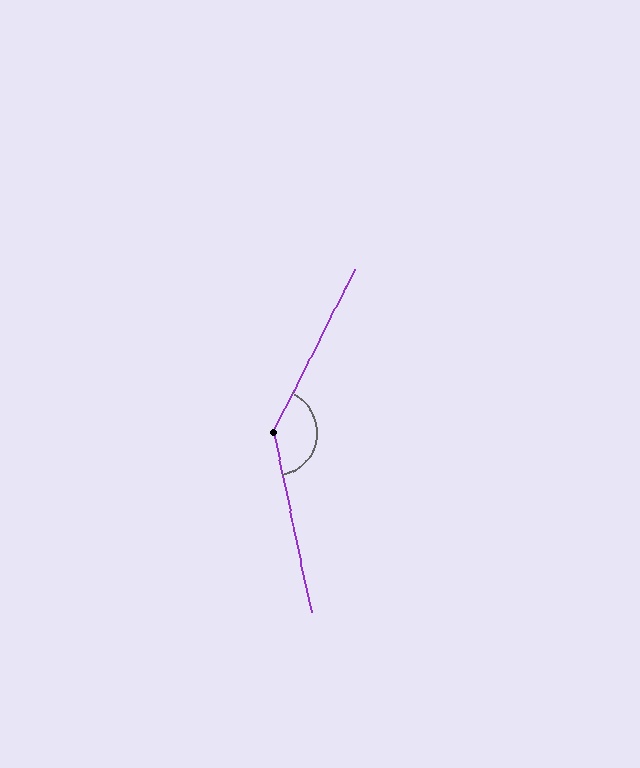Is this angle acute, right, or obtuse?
It is obtuse.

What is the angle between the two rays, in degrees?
Approximately 141 degrees.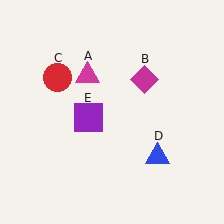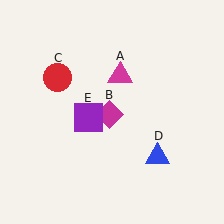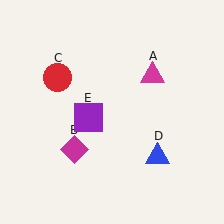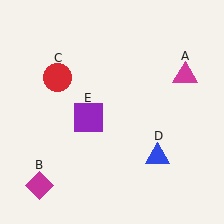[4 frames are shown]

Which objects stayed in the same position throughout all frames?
Red circle (object C) and blue triangle (object D) and purple square (object E) remained stationary.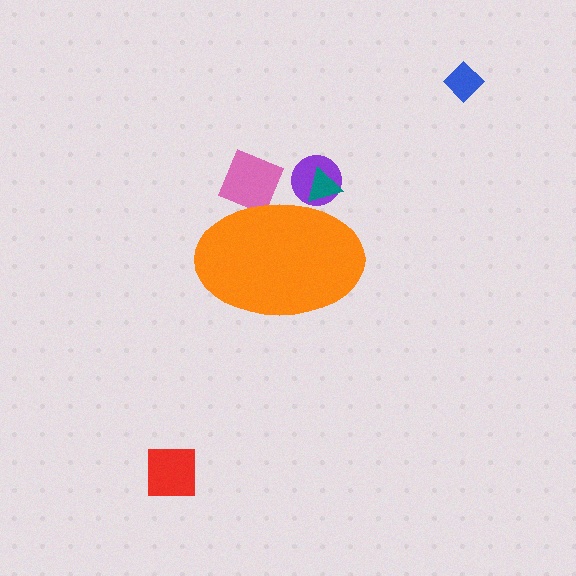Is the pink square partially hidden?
Yes, the pink square is partially hidden behind the orange ellipse.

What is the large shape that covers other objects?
An orange ellipse.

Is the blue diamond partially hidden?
No, the blue diamond is fully visible.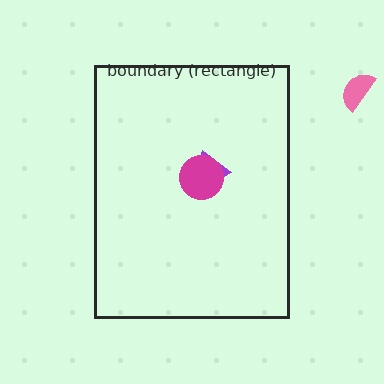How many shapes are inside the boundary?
2 inside, 1 outside.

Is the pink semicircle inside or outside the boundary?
Outside.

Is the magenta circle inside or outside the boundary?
Inside.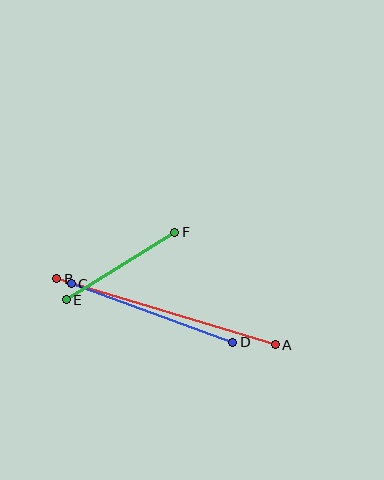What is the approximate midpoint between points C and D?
The midpoint is at approximately (152, 313) pixels.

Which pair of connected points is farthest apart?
Points A and B are farthest apart.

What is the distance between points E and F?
The distance is approximately 128 pixels.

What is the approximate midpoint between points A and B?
The midpoint is at approximately (166, 312) pixels.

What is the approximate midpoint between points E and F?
The midpoint is at approximately (121, 266) pixels.